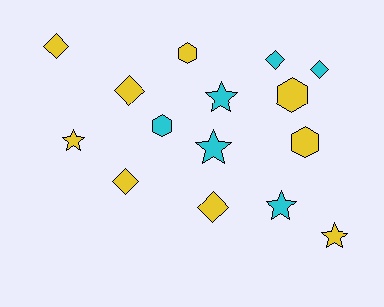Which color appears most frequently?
Yellow, with 9 objects.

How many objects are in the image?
There are 15 objects.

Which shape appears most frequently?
Diamond, with 6 objects.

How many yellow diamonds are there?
There are 4 yellow diamonds.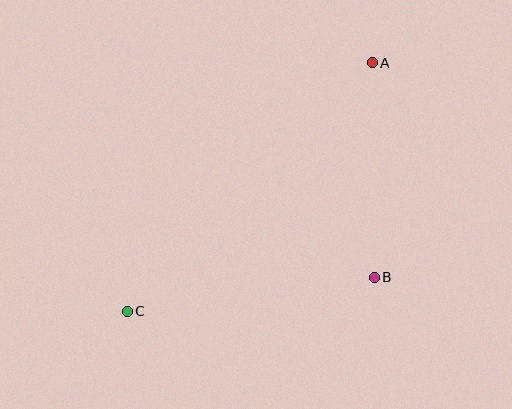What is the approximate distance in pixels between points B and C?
The distance between B and C is approximately 249 pixels.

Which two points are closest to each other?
Points A and B are closest to each other.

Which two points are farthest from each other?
Points A and C are farthest from each other.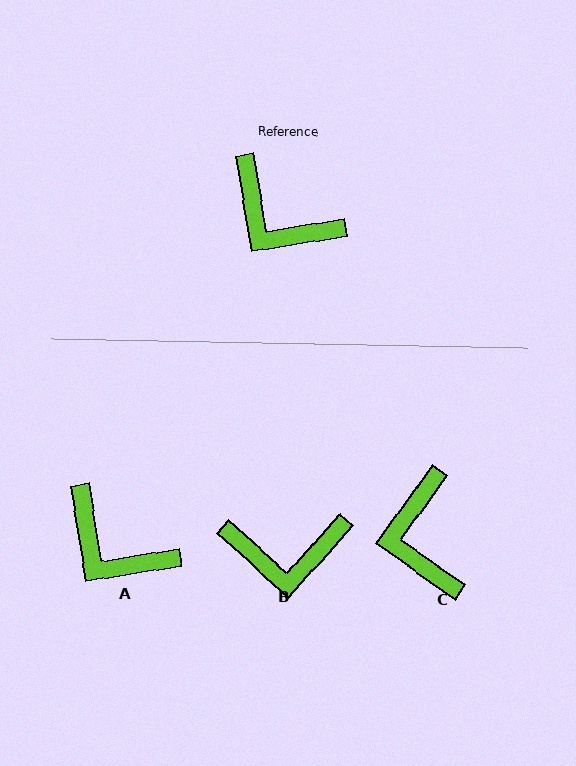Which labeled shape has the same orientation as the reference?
A.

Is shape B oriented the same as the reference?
No, it is off by about 39 degrees.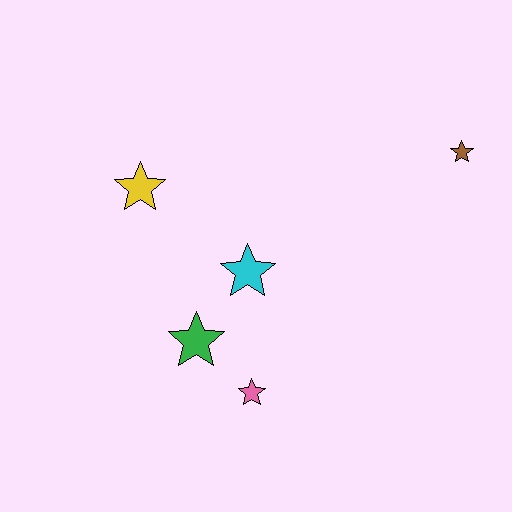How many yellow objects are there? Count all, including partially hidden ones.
There is 1 yellow object.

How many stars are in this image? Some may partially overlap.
There are 5 stars.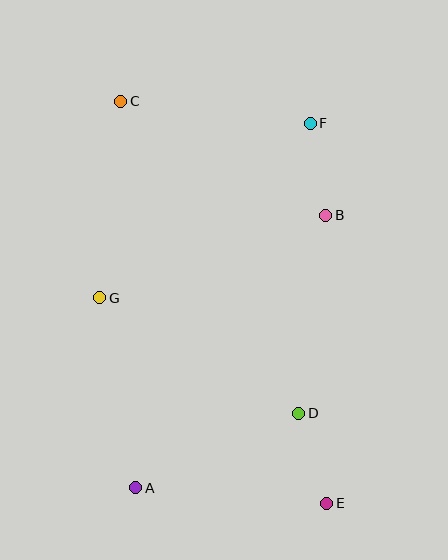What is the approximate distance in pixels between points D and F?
The distance between D and F is approximately 290 pixels.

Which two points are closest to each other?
Points B and F are closest to each other.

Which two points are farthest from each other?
Points C and E are farthest from each other.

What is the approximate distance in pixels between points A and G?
The distance between A and G is approximately 194 pixels.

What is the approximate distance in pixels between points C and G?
The distance between C and G is approximately 198 pixels.